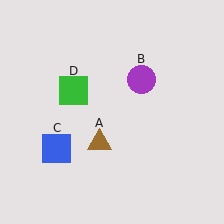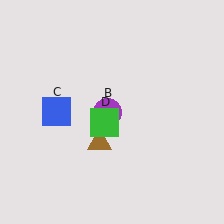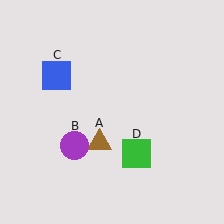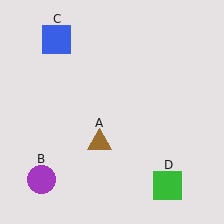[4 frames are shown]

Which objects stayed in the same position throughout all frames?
Brown triangle (object A) remained stationary.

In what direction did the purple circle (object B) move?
The purple circle (object B) moved down and to the left.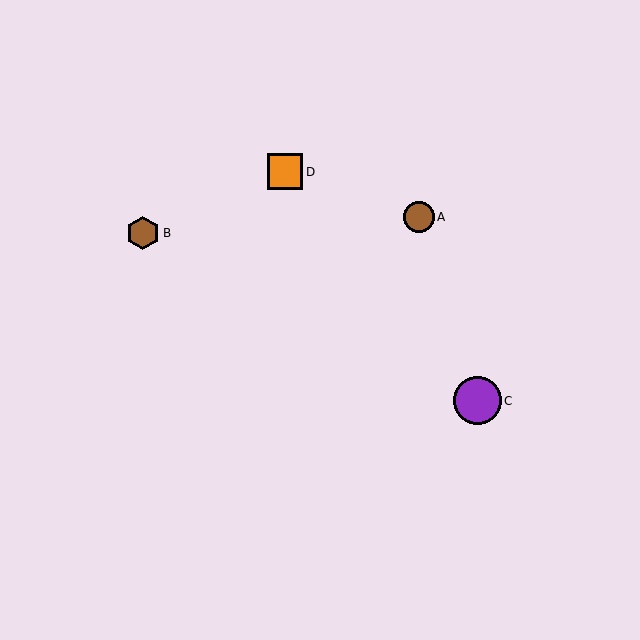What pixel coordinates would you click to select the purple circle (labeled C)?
Click at (478, 401) to select the purple circle C.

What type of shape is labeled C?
Shape C is a purple circle.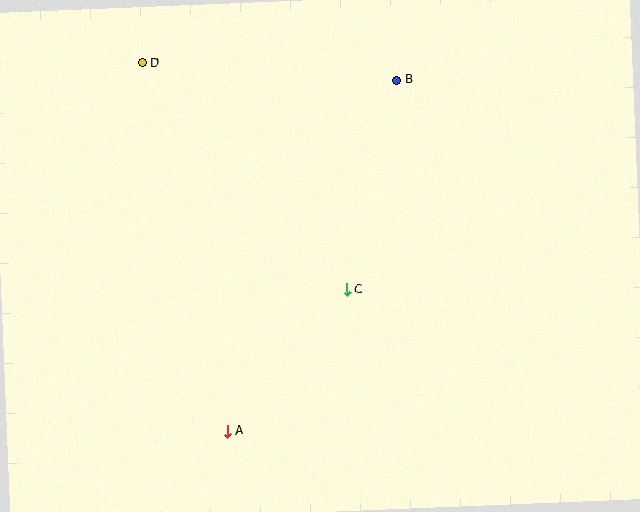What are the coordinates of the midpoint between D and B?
The midpoint between D and B is at (270, 72).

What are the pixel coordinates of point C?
Point C is at (347, 290).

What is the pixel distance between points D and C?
The distance between D and C is 306 pixels.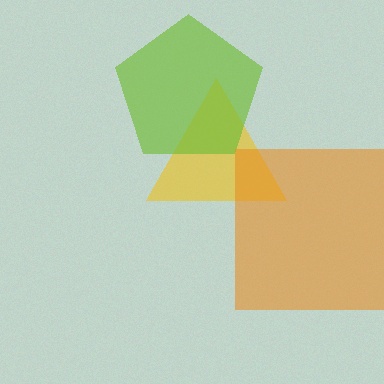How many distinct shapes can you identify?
There are 3 distinct shapes: a yellow triangle, a lime pentagon, an orange square.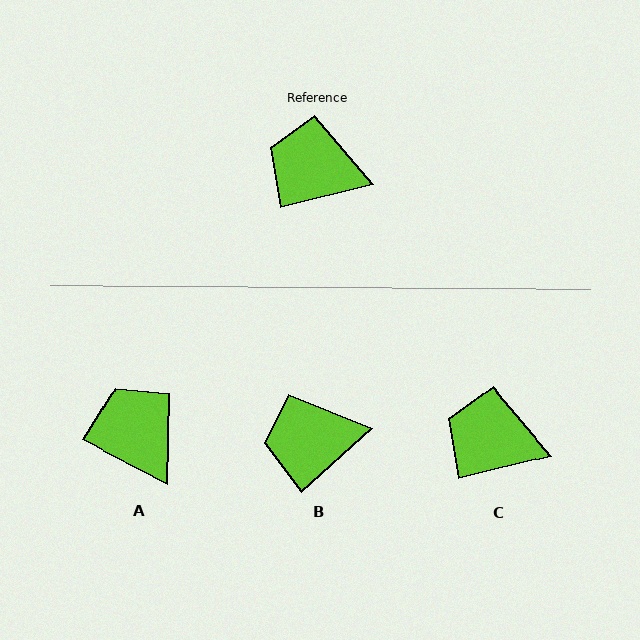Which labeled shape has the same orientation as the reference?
C.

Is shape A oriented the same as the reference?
No, it is off by about 41 degrees.